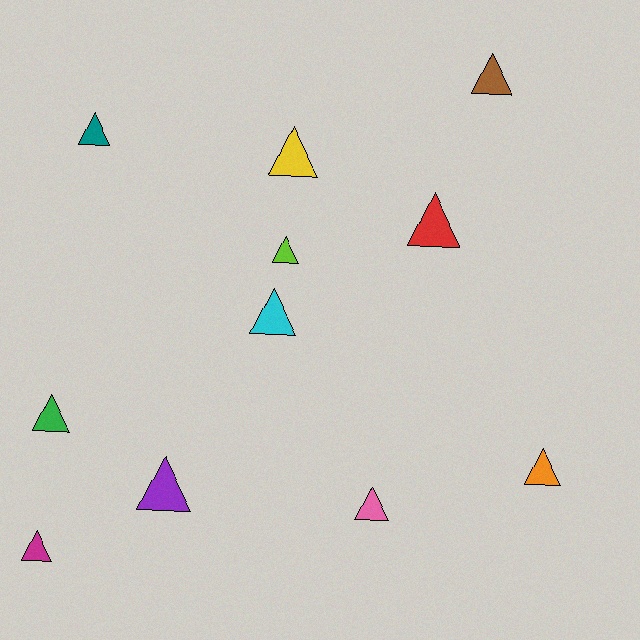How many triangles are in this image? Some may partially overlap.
There are 11 triangles.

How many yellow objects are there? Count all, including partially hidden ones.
There is 1 yellow object.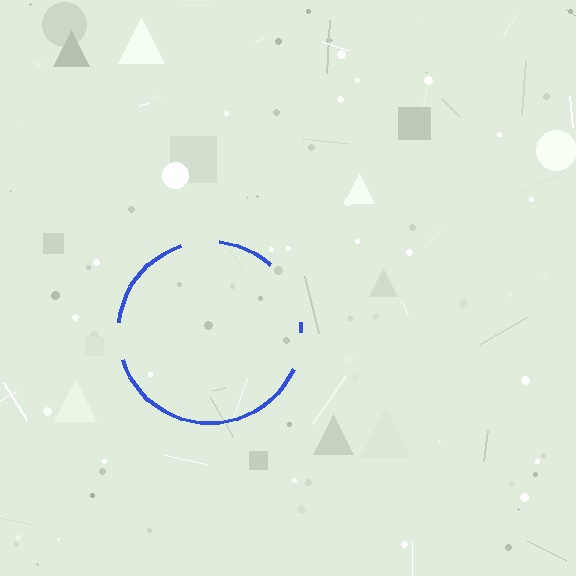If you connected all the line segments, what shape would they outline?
They would outline a circle.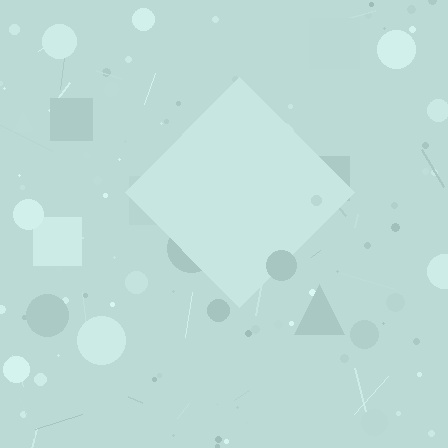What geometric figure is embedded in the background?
A diamond is embedded in the background.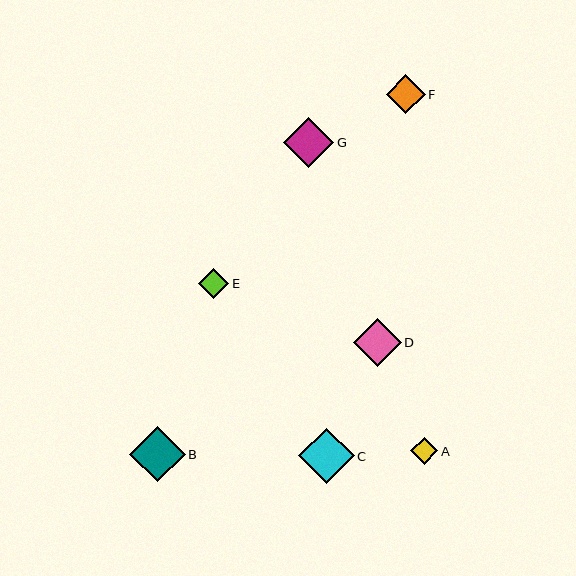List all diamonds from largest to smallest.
From largest to smallest: C, B, G, D, F, E, A.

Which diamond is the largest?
Diamond C is the largest with a size of approximately 55 pixels.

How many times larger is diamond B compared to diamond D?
Diamond B is approximately 1.1 times the size of diamond D.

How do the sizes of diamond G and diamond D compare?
Diamond G and diamond D are approximately the same size.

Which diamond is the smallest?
Diamond A is the smallest with a size of approximately 27 pixels.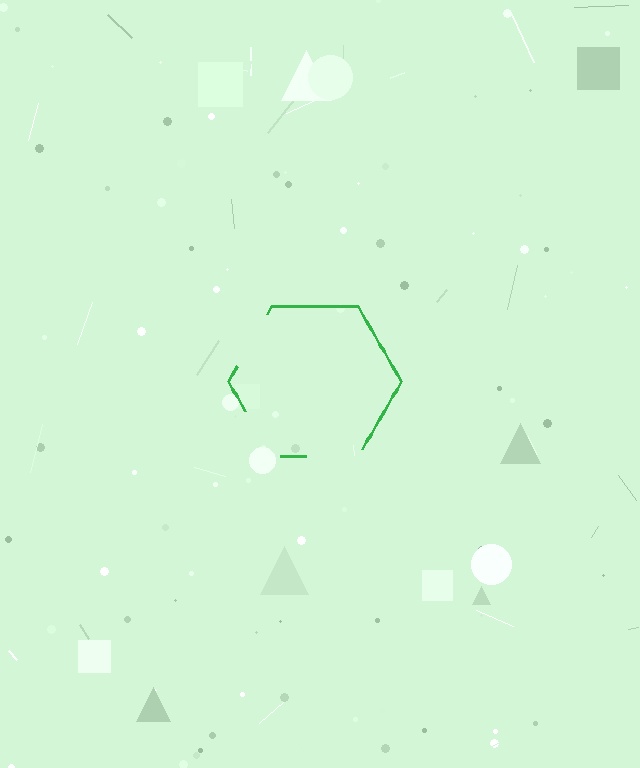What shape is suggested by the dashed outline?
The dashed outline suggests a hexagon.